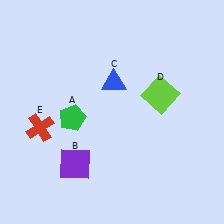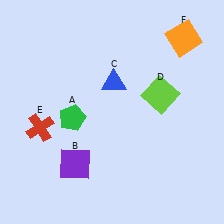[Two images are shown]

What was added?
An orange square (F) was added in Image 2.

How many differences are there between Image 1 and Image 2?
There is 1 difference between the two images.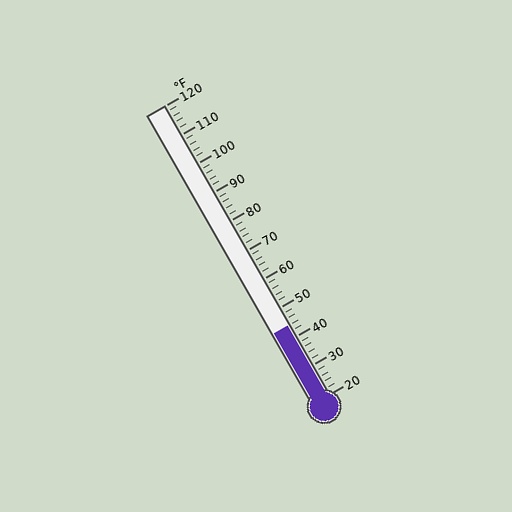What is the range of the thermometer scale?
The thermometer scale ranges from 20°F to 120°F.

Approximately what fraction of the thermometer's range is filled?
The thermometer is filled to approximately 25% of its range.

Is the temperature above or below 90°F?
The temperature is below 90°F.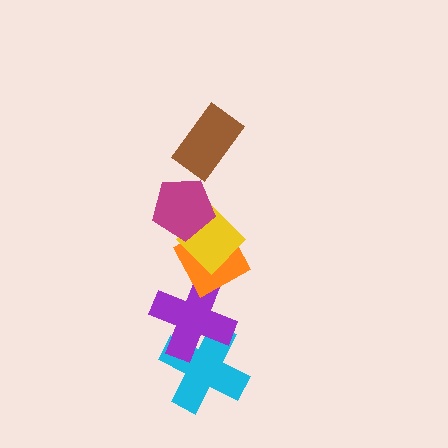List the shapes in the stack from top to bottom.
From top to bottom: the brown rectangle, the magenta pentagon, the yellow diamond, the orange diamond, the purple cross, the cyan cross.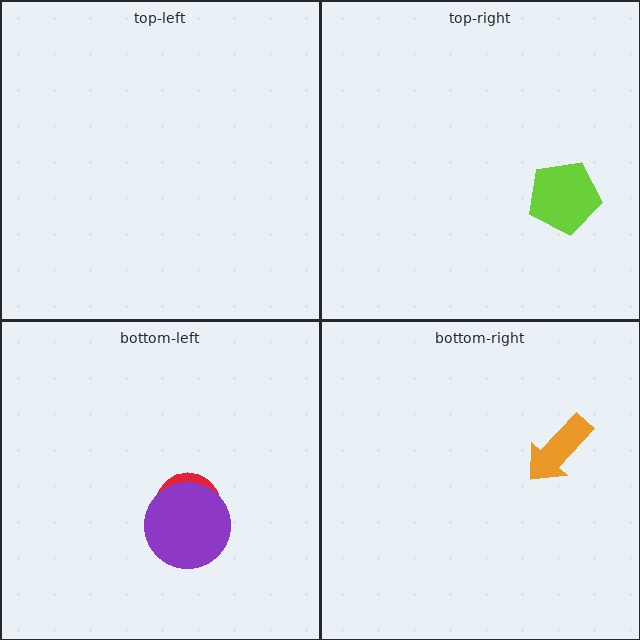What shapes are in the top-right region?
The lime pentagon.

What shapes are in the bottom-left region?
The red semicircle, the purple circle.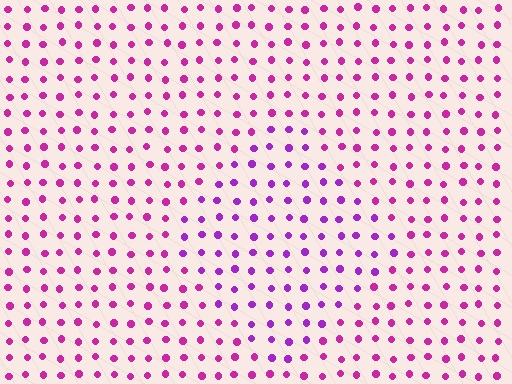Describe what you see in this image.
The image is filled with small magenta elements in a uniform arrangement. A diamond-shaped region is visible where the elements are tinted to a slightly different hue, forming a subtle color boundary.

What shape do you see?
I see a diamond.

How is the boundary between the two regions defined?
The boundary is defined purely by a slight shift in hue (about 28 degrees). Spacing, size, and orientation are identical on both sides.